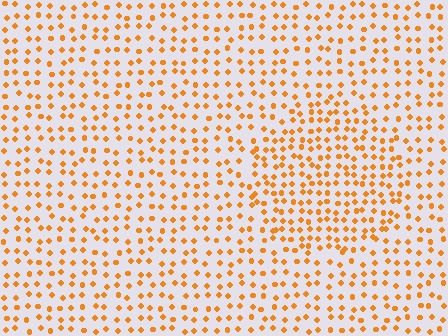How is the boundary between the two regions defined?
The boundary is defined by a change in element density (approximately 1.5x ratio). All elements are the same color, size, and shape.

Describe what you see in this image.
The image contains small orange elements arranged at two different densities. A circle-shaped region is visible where the elements are more densely packed than the surrounding area.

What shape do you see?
I see a circle.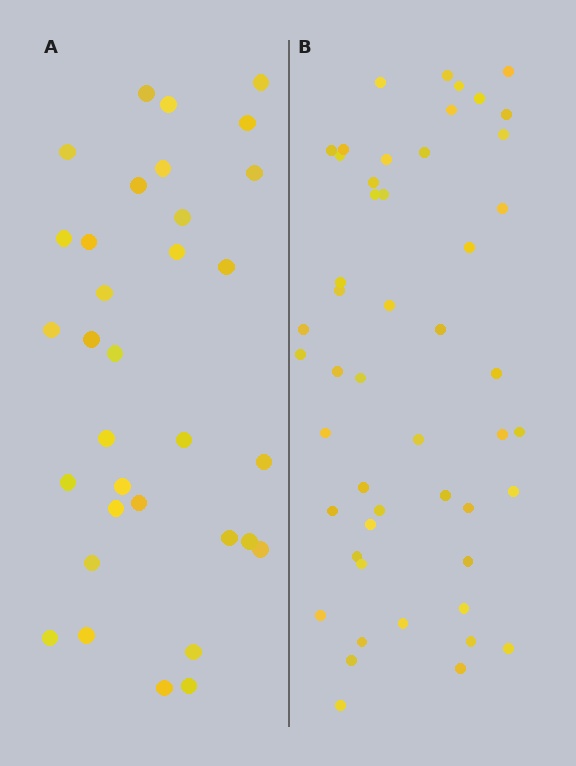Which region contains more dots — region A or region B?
Region B (the right region) has more dots.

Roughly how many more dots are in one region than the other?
Region B has approximately 15 more dots than region A.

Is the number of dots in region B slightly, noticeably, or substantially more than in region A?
Region B has substantially more. The ratio is roughly 1.5 to 1.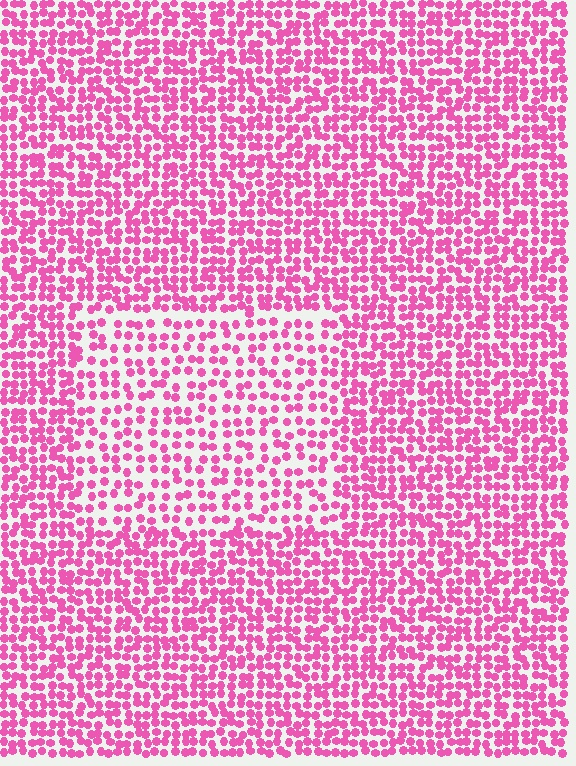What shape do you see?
I see a rectangle.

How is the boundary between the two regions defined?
The boundary is defined by a change in element density (approximately 1.7x ratio). All elements are the same color, size, and shape.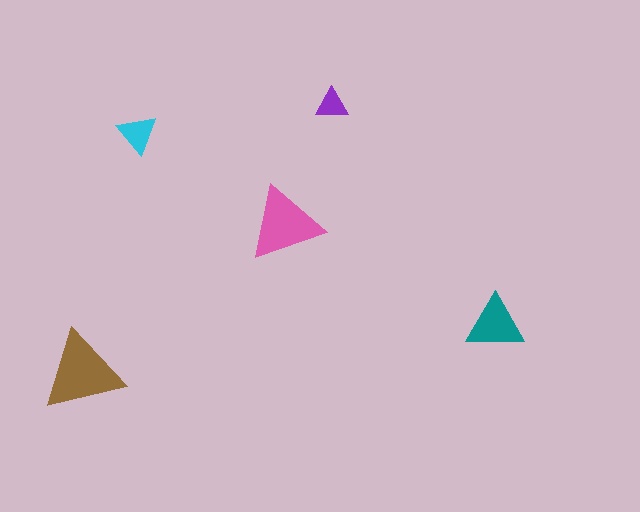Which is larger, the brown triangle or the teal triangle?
The brown one.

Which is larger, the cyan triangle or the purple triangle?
The cyan one.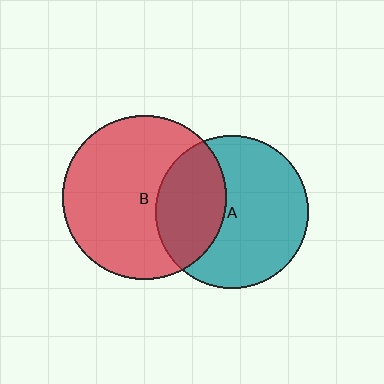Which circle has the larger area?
Circle B (red).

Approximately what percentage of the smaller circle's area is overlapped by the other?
Approximately 35%.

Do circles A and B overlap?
Yes.